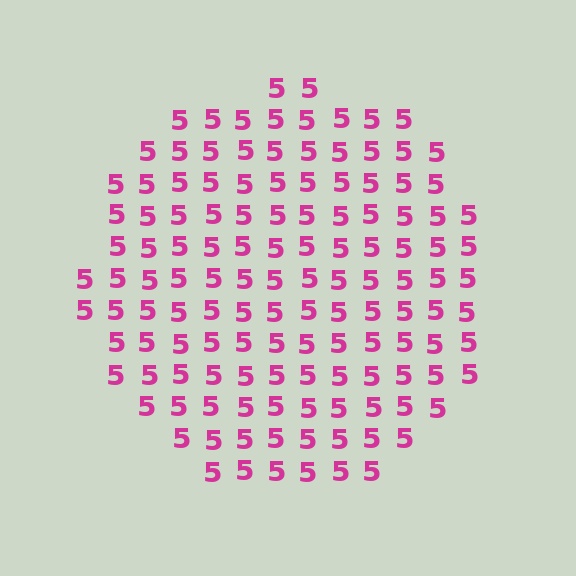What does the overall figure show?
The overall figure shows a circle.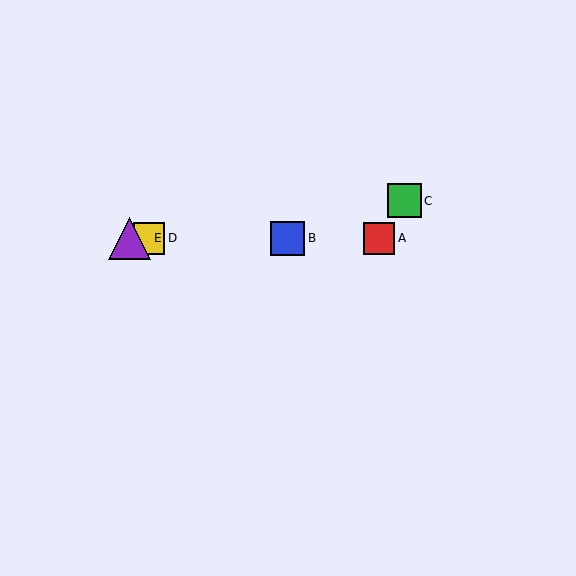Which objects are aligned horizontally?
Objects A, B, D, E are aligned horizontally.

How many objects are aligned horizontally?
4 objects (A, B, D, E) are aligned horizontally.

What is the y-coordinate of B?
Object B is at y≈238.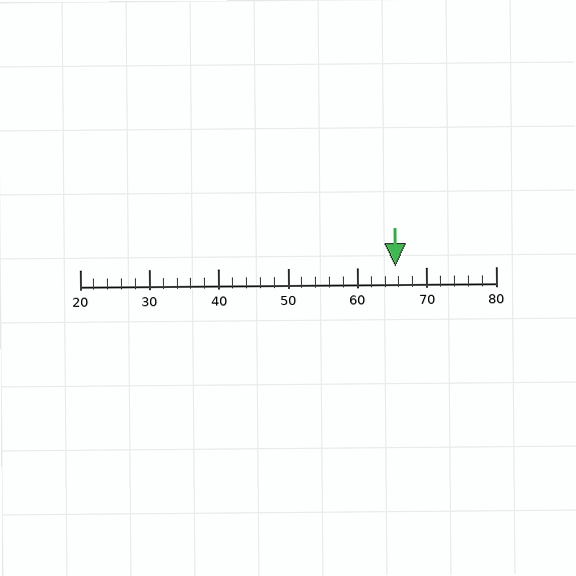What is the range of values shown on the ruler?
The ruler shows values from 20 to 80.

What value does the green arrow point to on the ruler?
The green arrow points to approximately 66.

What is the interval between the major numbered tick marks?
The major tick marks are spaced 10 units apart.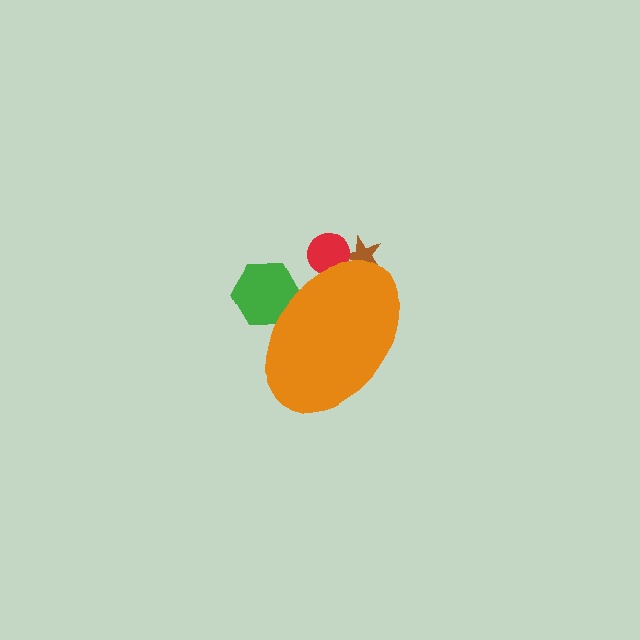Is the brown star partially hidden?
Yes, the brown star is partially hidden behind the orange ellipse.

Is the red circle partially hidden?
Yes, the red circle is partially hidden behind the orange ellipse.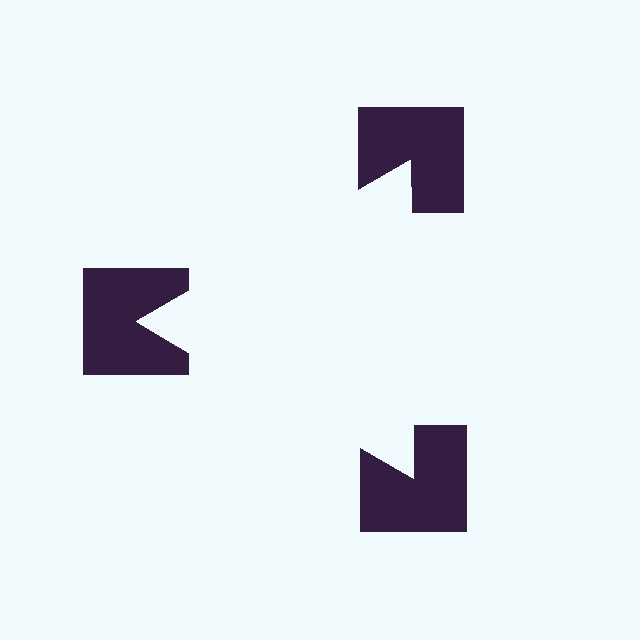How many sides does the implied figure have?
3 sides.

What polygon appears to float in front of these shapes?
An illusory triangle — its edges are inferred from the aligned wedge cuts in the notched squares, not physically drawn.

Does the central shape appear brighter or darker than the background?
It typically appears slightly brighter than the background, even though no actual brightness change is drawn.